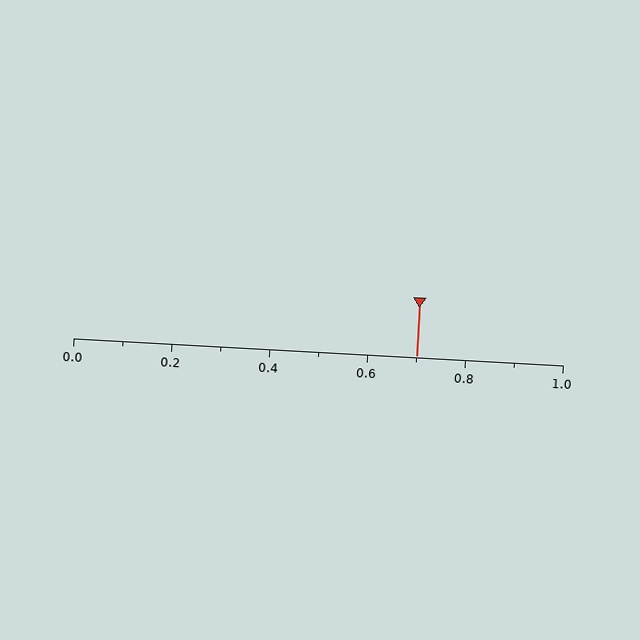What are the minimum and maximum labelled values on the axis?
The axis runs from 0.0 to 1.0.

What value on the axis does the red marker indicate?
The marker indicates approximately 0.7.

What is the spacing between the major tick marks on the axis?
The major ticks are spaced 0.2 apart.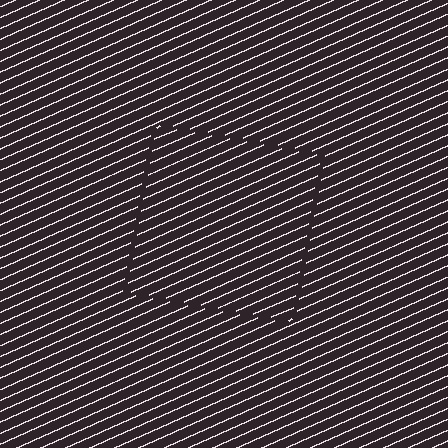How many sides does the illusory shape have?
4 sides — the line-ends trace a square.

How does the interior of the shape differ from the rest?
The interior of the shape contains the same grating, shifted by half a period — the contour is defined by the phase discontinuity where line-ends from the inner and outer gratings abut.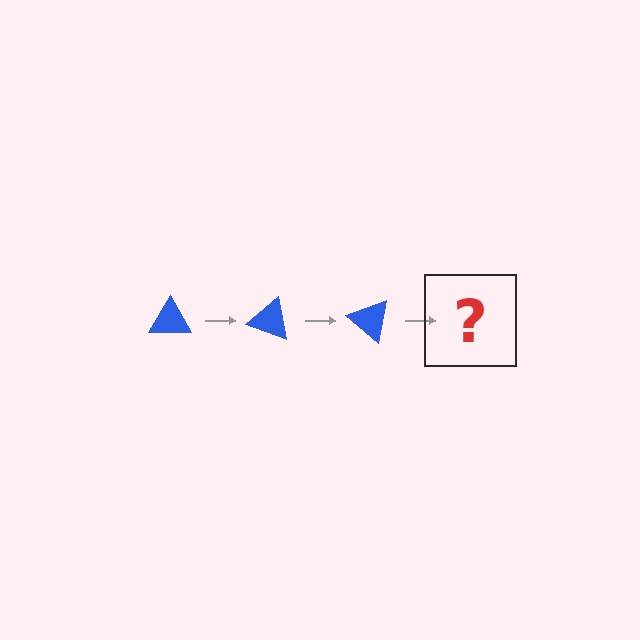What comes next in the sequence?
The next element should be a blue triangle rotated 60 degrees.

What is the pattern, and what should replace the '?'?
The pattern is that the triangle rotates 20 degrees each step. The '?' should be a blue triangle rotated 60 degrees.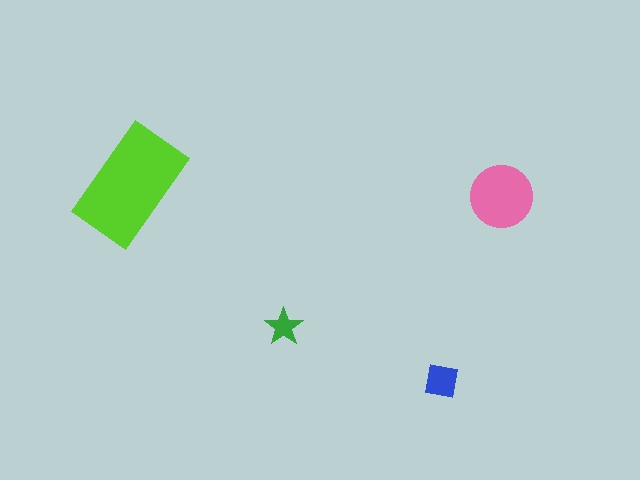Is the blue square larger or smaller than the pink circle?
Smaller.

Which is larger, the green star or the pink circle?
The pink circle.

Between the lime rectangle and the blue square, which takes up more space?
The lime rectangle.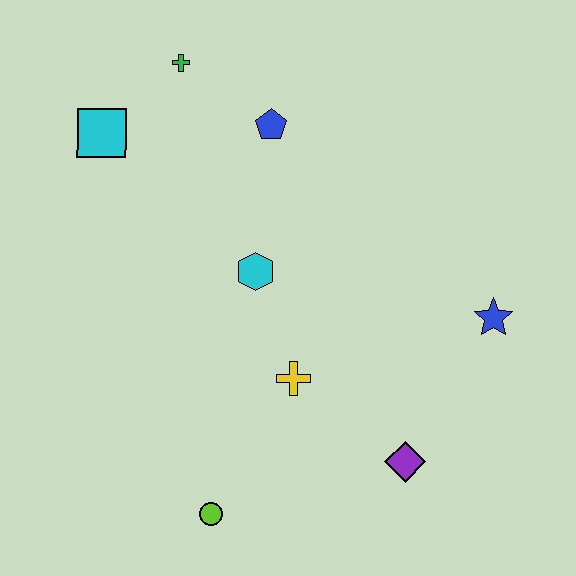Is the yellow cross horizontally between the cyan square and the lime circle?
No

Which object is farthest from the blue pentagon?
The lime circle is farthest from the blue pentagon.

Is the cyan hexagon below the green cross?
Yes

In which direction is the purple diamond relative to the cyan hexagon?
The purple diamond is below the cyan hexagon.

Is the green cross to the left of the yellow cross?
Yes